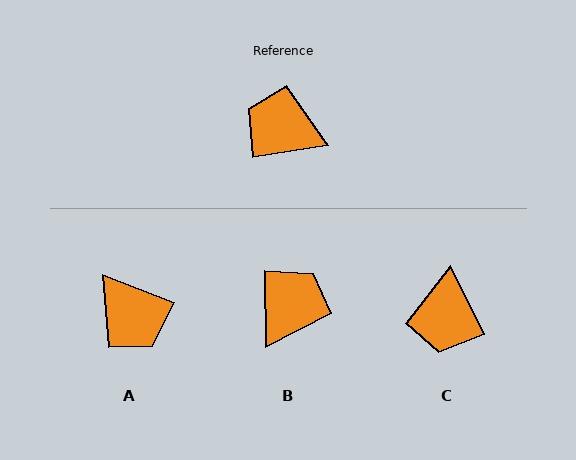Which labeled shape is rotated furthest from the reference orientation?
A, about 150 degrees away.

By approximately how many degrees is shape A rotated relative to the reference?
Approximately 150 degrees counter-clockwise.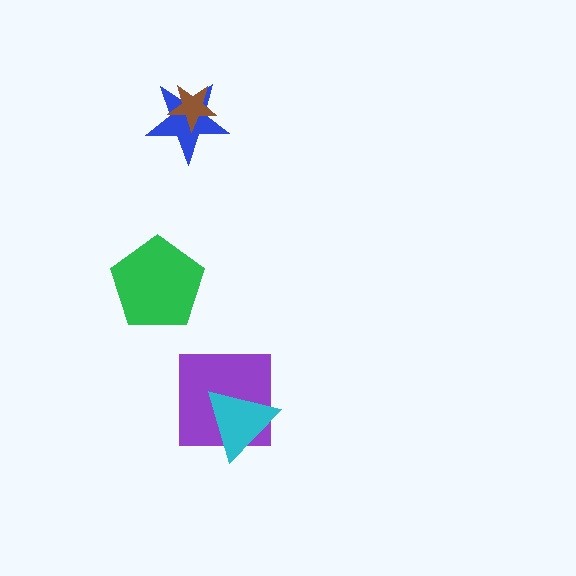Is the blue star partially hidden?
Yes, it is partially covered by another shape.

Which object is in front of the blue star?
The brown star is in front of the blue star.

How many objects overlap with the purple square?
1 object overlaps with the purple square.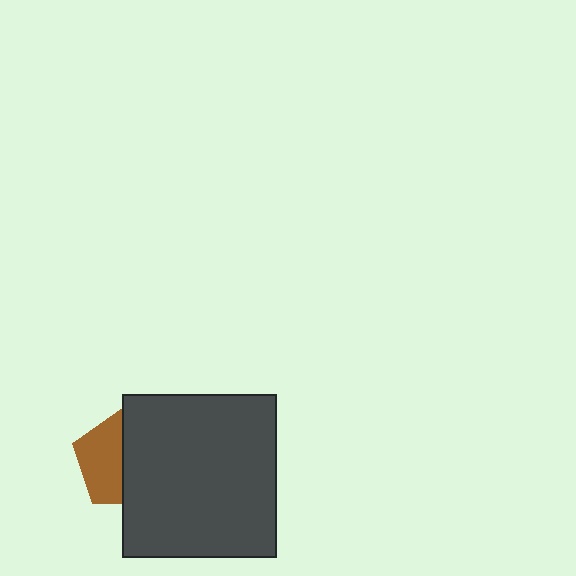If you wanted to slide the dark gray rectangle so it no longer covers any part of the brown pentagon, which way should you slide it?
Slide it right — that is the most direct way to separate the two shapes.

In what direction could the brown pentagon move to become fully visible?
The brown pentagon could move left. That would shift it out from behind the dark gray rectangle entirely.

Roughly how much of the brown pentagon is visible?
About half of it is visible (roughly 47%).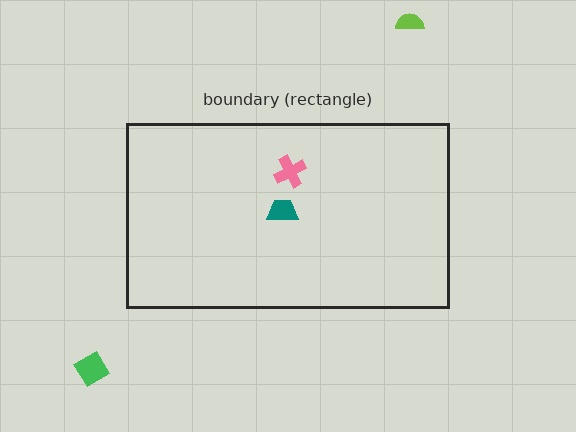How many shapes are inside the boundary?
2 inside, 2 outside.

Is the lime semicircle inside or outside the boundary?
Outside.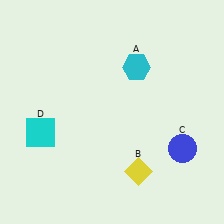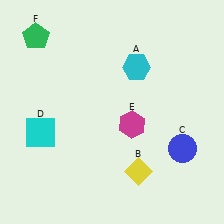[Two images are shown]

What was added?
A magenta hexagon (E), a green pentagon (F) were added in Image 2.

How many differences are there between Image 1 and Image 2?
There are 2 differences between the two images.